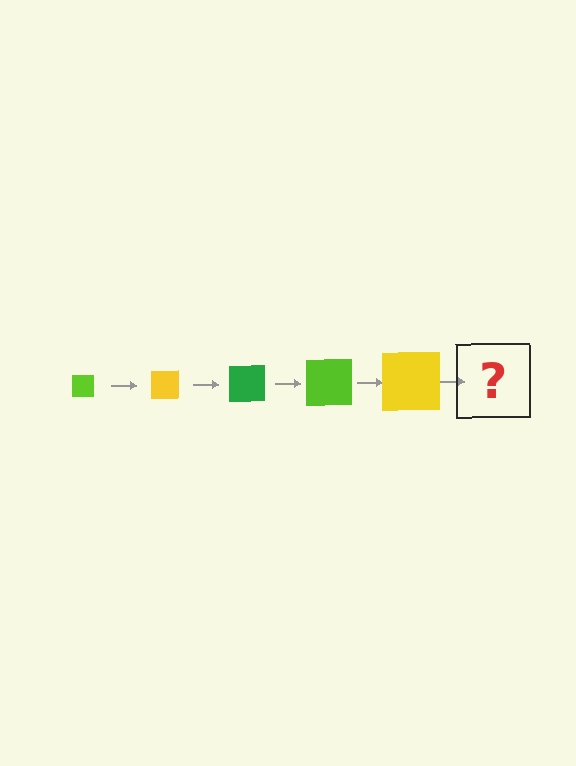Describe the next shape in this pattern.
It should be a green square, larger than the previous one.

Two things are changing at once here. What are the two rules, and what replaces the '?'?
The two rules are that the square grows larger each step and the color cycles through lime, yellow, and green. The '?' should be a green square, larger than the previous one.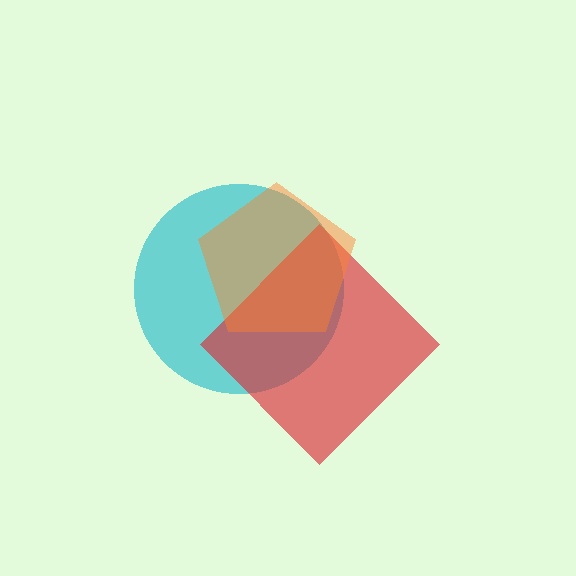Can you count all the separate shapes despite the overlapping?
Yes, there are 3 separate shapes.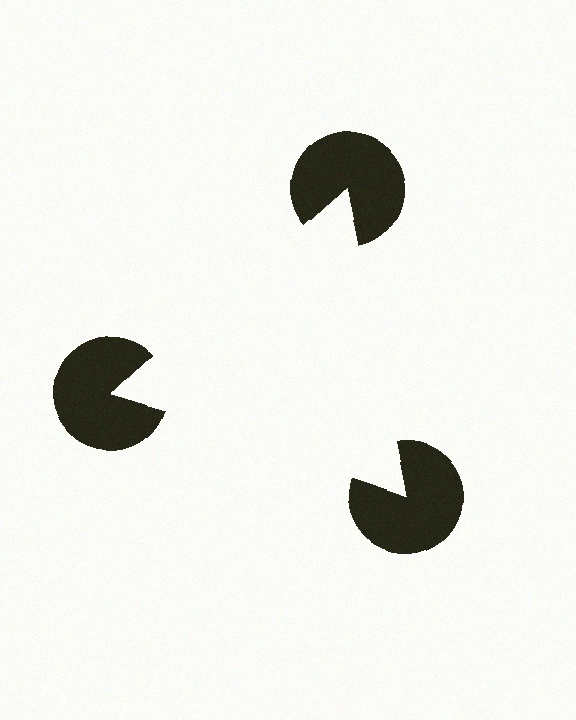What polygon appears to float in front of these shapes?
An illusory triangle — its edges are inferred from the aligned wedge cuts in the pac-man discs, not physically drawn.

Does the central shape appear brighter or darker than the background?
It typically appears slightly brighter than the background, even though no actual brightness change is drawn.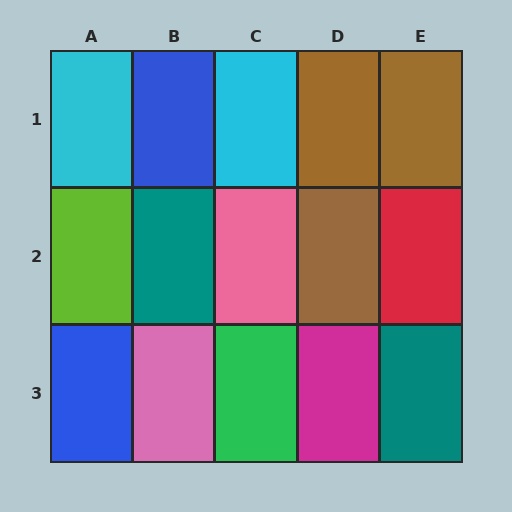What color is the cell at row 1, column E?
Brown.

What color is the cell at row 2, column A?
Lime.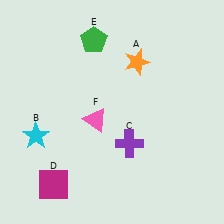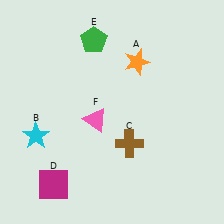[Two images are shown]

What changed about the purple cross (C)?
In Image 1, C is purple. In Image 2, it changed to brown.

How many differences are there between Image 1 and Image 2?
There is 1 difference between the two images.